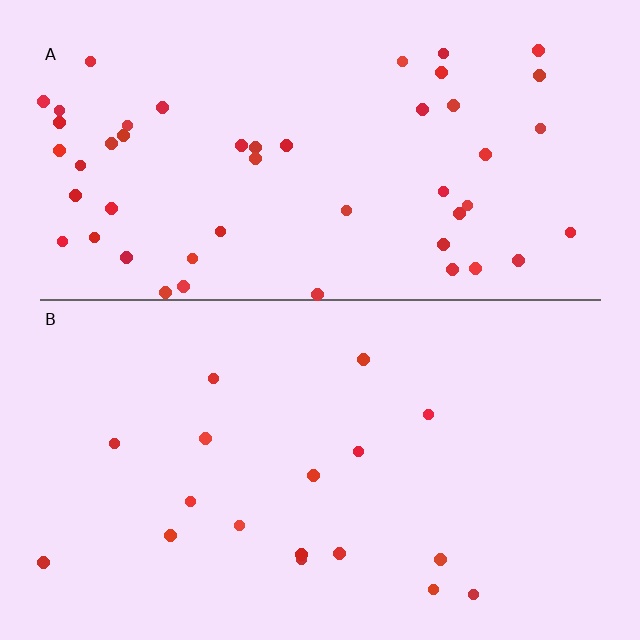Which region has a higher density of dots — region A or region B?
A (the top).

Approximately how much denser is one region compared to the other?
Approximately 2.9× — region A over region B.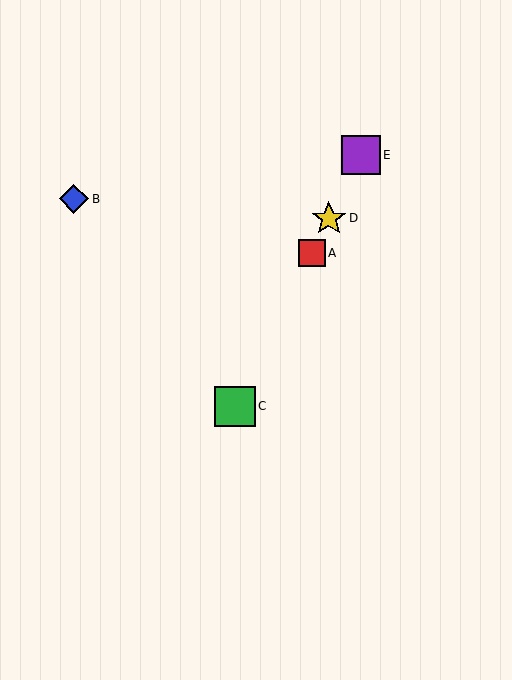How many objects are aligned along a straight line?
4 objects (A, C, D, E) are aligned along a straight line.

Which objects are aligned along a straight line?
Objects A, C, D, E are aligned along a straight line.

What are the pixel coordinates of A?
Object A is at (312, 253).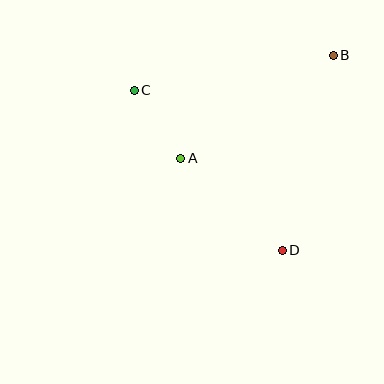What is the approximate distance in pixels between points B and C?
The distance between B and C is approximately 202 pixels.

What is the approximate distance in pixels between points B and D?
The distance between B and D is approximately 202 pixels.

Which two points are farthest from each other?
Points C and D are farthest from each other.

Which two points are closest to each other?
Points A and C are closest to each other.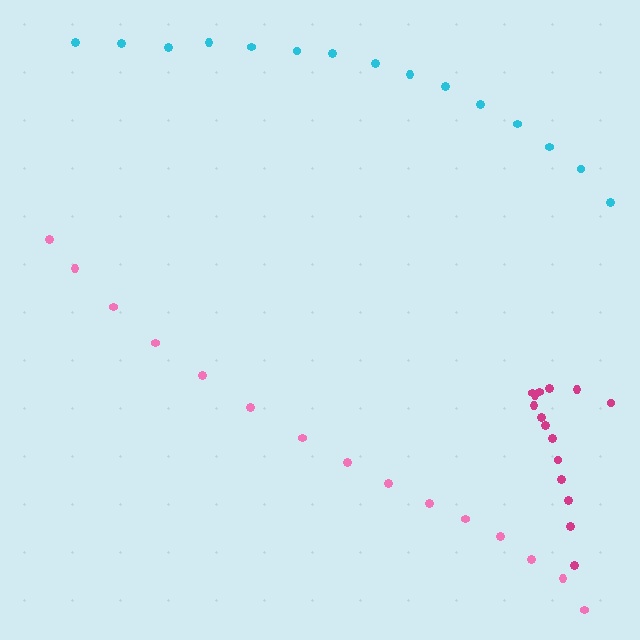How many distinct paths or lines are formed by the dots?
There are 3 distinct paths.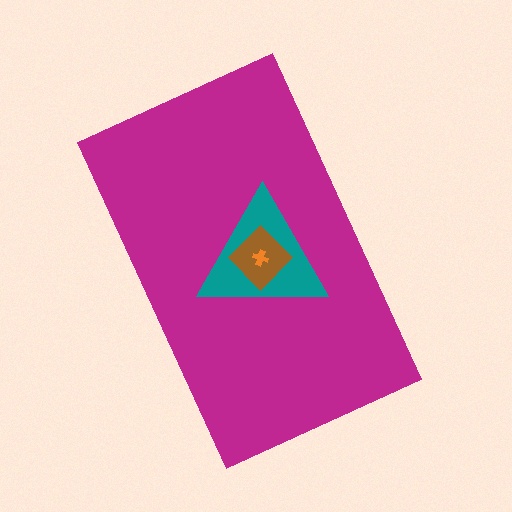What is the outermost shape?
The magenta rectangle.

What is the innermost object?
The orange cross.